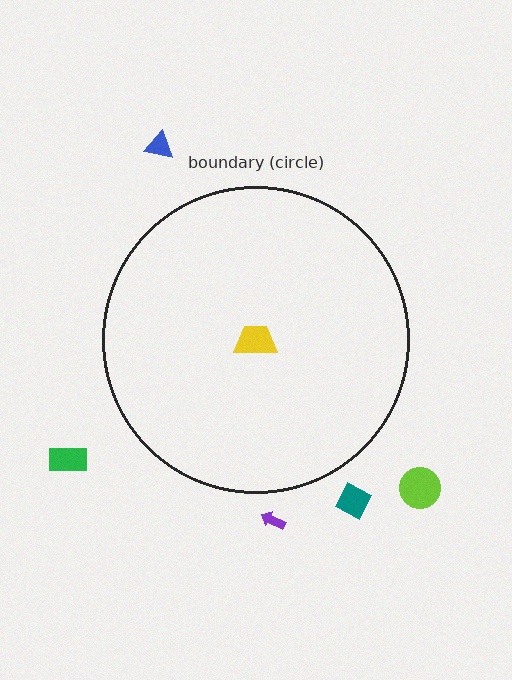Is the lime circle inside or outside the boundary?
Outside.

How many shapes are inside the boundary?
1 inside, 5 outside.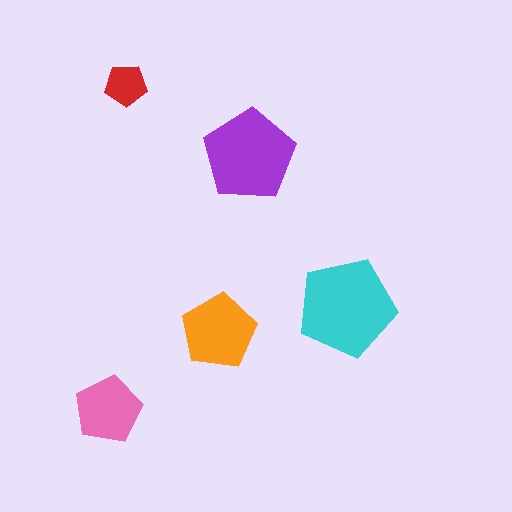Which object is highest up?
The red pentagon is topmost.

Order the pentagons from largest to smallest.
the cyan one, the purple one, the orange one, the pink one, the red one.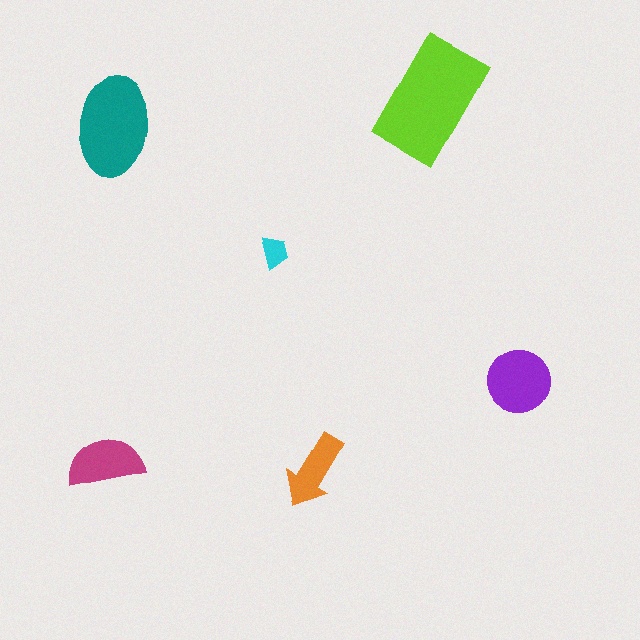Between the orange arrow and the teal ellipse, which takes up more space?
The teal ellipse.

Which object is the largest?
The lime rectangle.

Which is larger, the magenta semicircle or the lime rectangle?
The lime rectangle.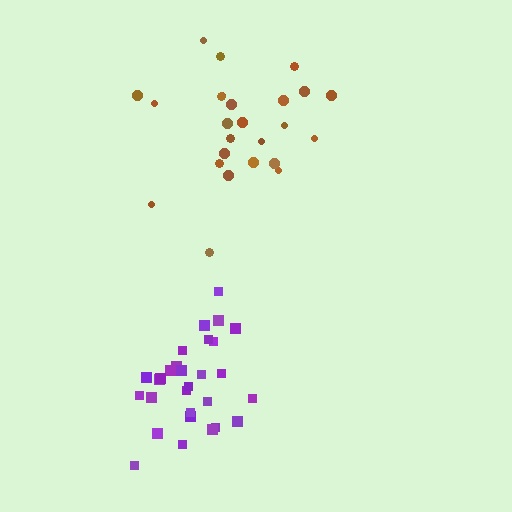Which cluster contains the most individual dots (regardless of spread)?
Purple (29).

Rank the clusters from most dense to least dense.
purple, brown.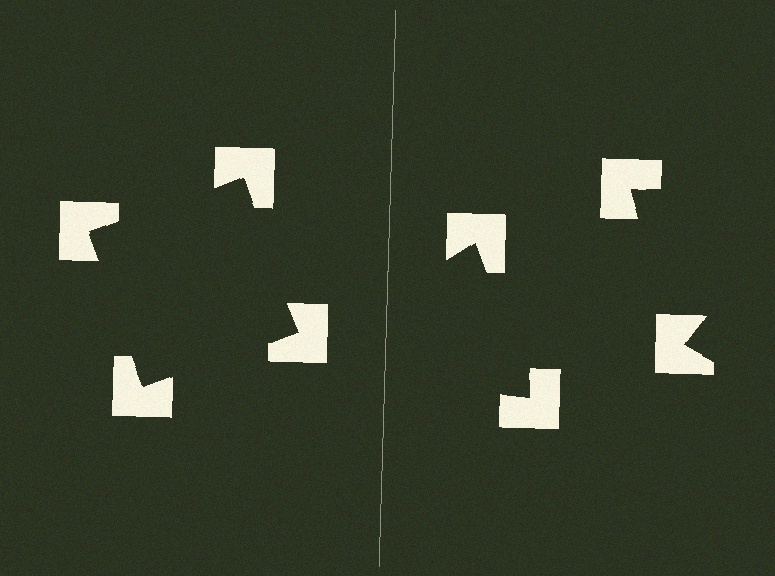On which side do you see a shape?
An illusory square appears on the left side. On the right side the wedge cuts are rotated, so no coherent shape forms.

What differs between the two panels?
The notched squares are positioned identically on both sides; only the wedge orientations differ. On the left they align to a square; on the right they are misaligned.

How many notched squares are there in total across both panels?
8 — 4 on each side.